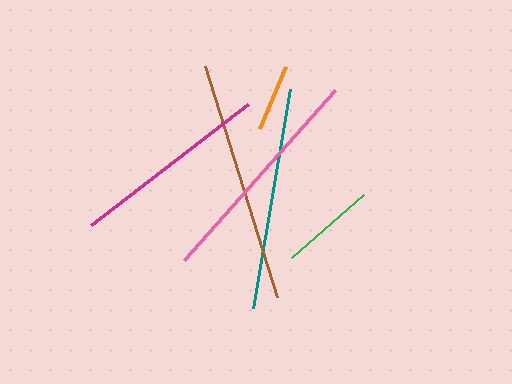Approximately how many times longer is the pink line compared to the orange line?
The pink line is approximately 3.4 times the length of the orange line.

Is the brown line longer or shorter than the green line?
The brown line is longer than the green line.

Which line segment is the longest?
The brown line is the longest at approximately 242 pixels.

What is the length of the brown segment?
The brown segment is approximately 242 pixels long.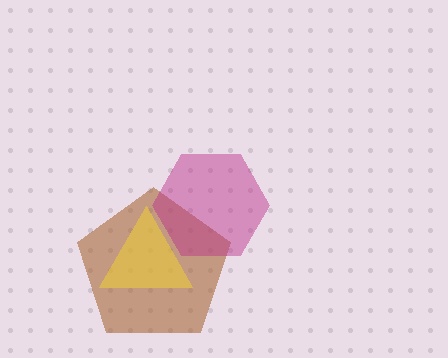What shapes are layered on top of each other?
The layered shapes are: a brown pentagon, a yellow triangle, a magenta hexagon.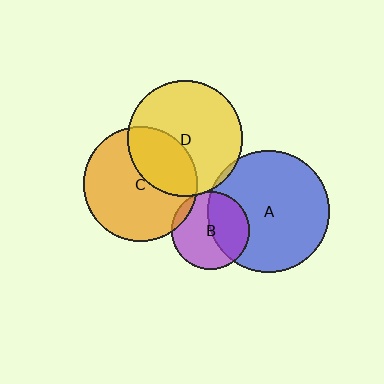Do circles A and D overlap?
Yes.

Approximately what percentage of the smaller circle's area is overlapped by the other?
Approximately 5%.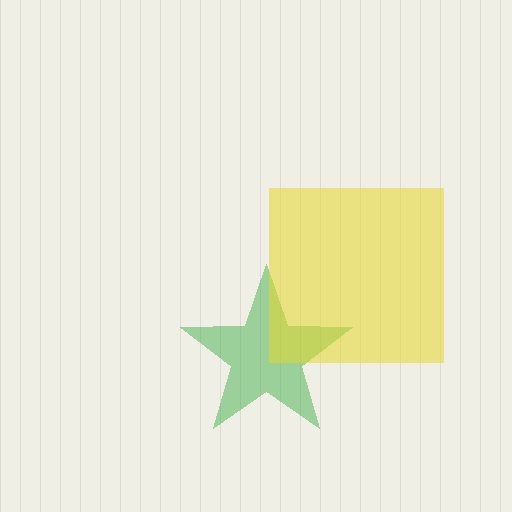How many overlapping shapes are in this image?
There are 2 overlapping shapes in the image.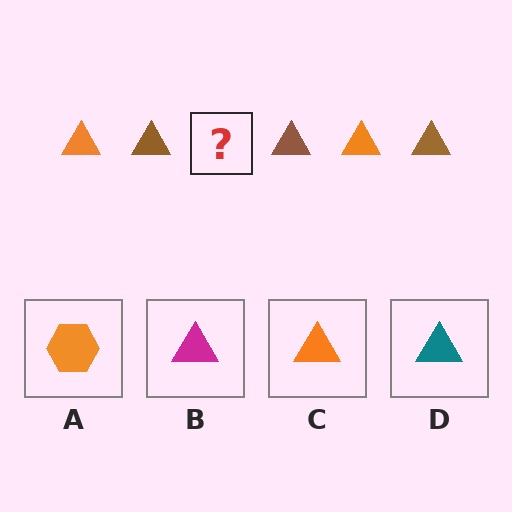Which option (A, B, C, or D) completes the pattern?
C.